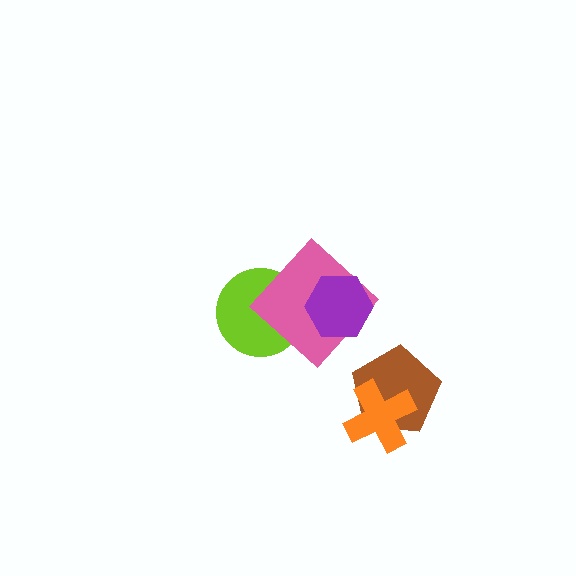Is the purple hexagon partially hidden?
No, no other shape covers it.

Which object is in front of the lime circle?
The pink diamond is in front of the lime circle.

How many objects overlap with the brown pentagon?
1 object overlaps with the brown pentagon.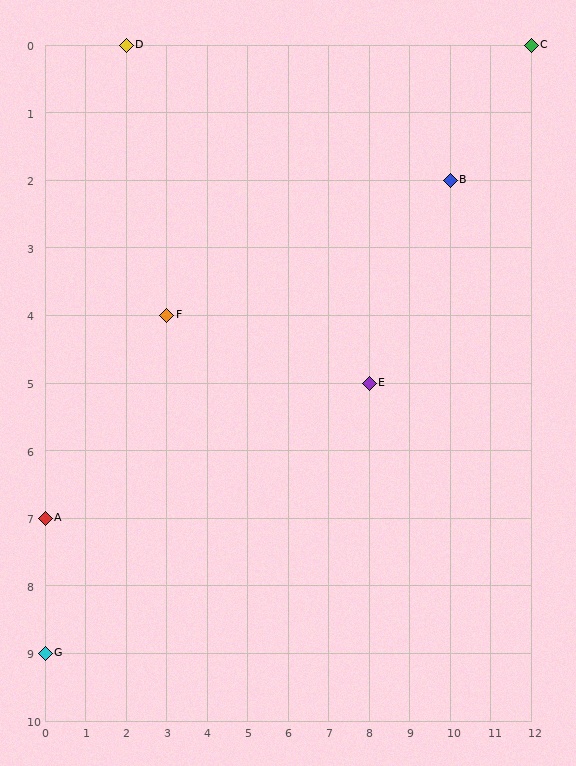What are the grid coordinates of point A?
Point A is at grid coordinates (0, 7).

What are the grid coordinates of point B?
Point B is at grid coordinates (10, 2).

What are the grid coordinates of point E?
Point E is at grid coordinates (8, 5).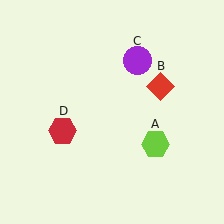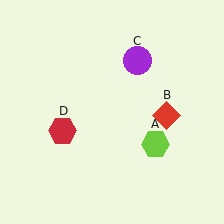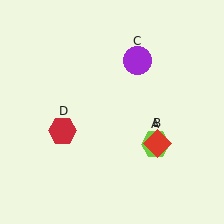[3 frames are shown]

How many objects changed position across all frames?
1 object changed position: red diamond (object B).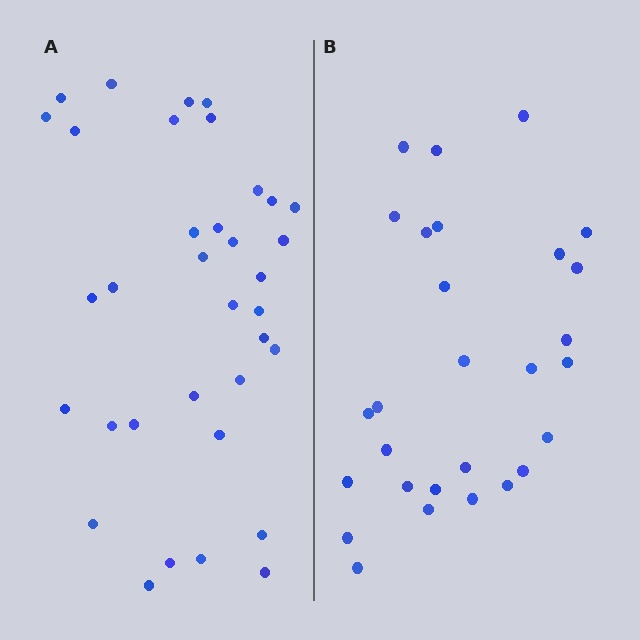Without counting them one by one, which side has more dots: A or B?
Region A (the left region) has more dots.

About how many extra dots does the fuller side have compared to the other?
Region A has roughly 8 or so more dots than region B.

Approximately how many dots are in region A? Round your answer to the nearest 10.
About 40 dots. (The exact count is 35, which rounds to 40.)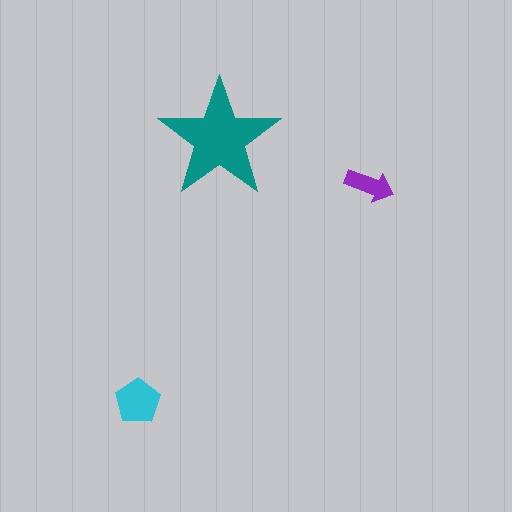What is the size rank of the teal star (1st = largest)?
1st.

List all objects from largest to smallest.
The teal star, the cyan pentagon, the purple arrow.